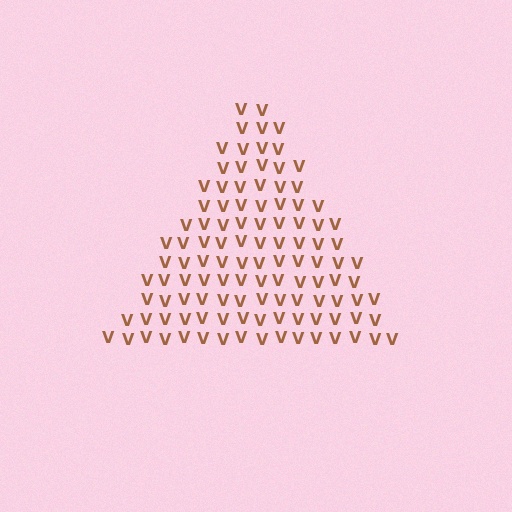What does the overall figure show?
The overall figure shows a triangle.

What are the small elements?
The small elements are letter V's.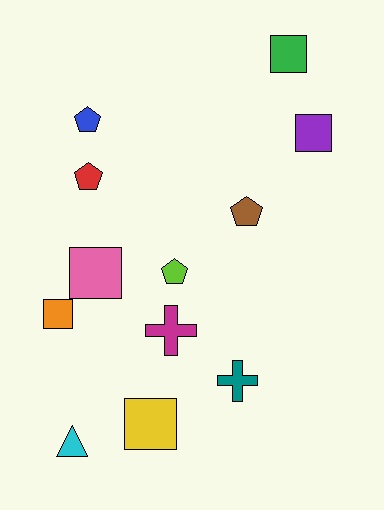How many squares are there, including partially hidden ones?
There are 5 squares.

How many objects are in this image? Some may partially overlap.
There are 12 objects.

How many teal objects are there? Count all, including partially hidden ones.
There is 1 teal object.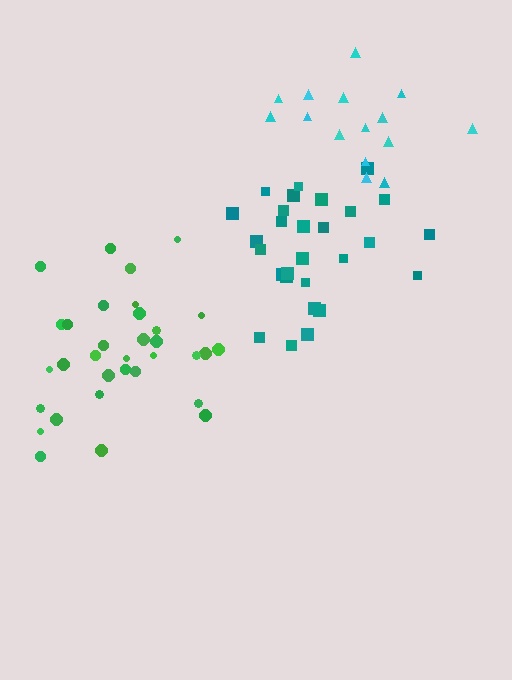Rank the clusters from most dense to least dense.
teal, green, cyan.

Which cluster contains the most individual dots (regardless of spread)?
Green (33).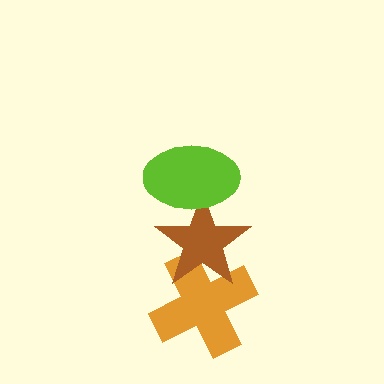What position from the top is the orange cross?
The orange cross is 3rd from the top.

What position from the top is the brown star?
The brown star is 2nd from the top.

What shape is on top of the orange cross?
The brown star is on top of the orange cross.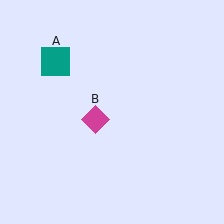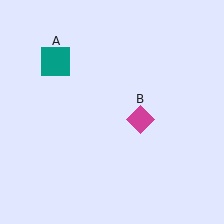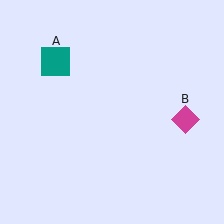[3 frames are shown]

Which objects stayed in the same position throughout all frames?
Teal square (object A) remained stationary.